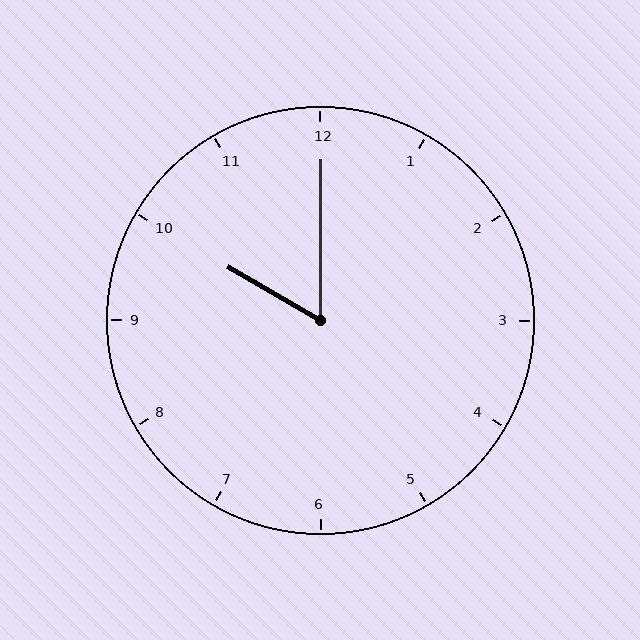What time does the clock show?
10:00.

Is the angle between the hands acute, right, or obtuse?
It is acute.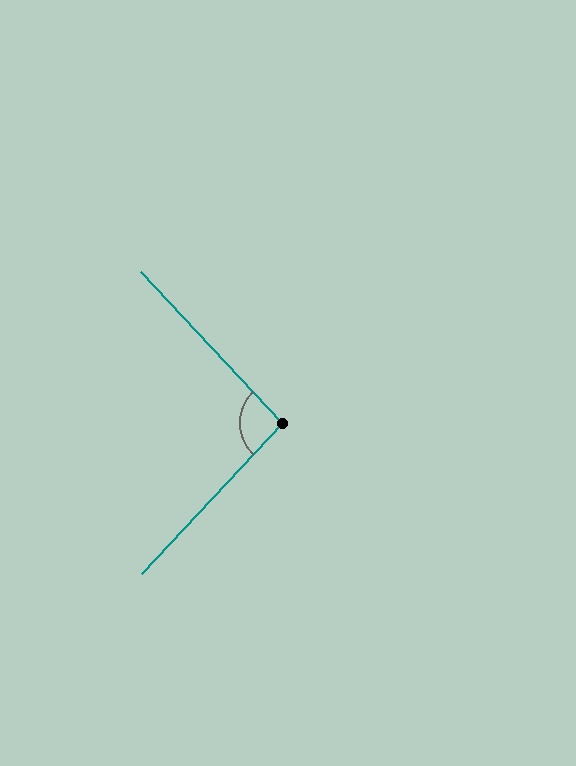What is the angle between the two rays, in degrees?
Approximately 94 degrees.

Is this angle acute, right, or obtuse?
It is approximately a right angle.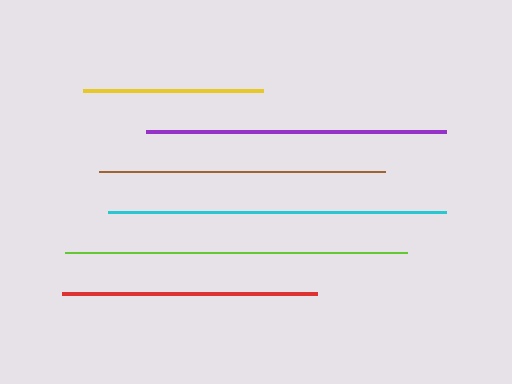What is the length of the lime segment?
The lime segment is approximately 342 pixels long.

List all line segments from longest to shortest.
From longest to shortest: lime, cyan, purple, brown, red, yellow.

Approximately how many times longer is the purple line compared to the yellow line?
The purple line is approximately 1.7 times the length of the yellow line.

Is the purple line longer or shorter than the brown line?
The purple line is longer than the brown line.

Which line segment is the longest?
The lime line is the longest at approximately 342 pixels.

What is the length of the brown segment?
The brown segment is approximately 286 pixels long.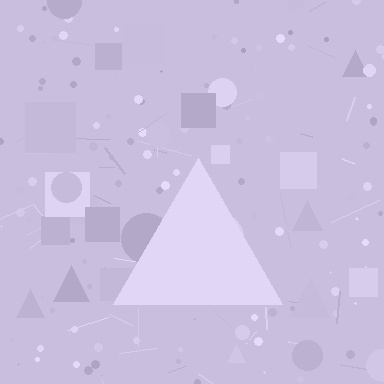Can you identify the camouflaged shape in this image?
The camouflaged shape is a triangle.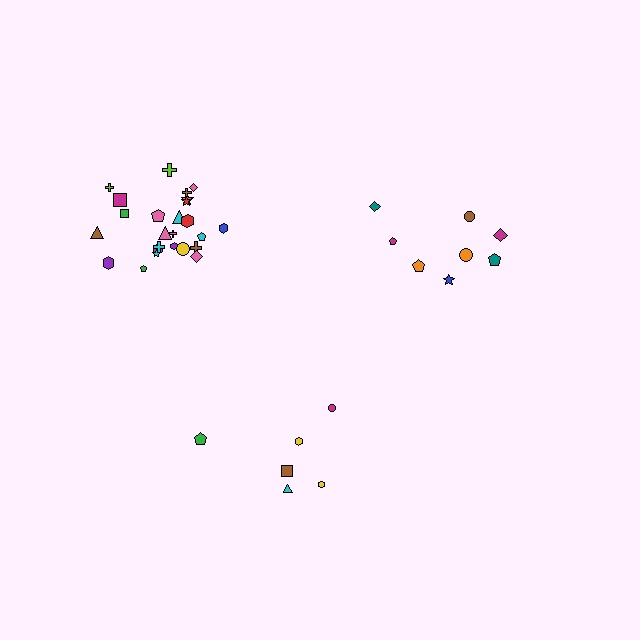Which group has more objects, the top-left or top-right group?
The top-left group.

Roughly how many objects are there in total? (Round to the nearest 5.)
Roughly 40 objects in total.